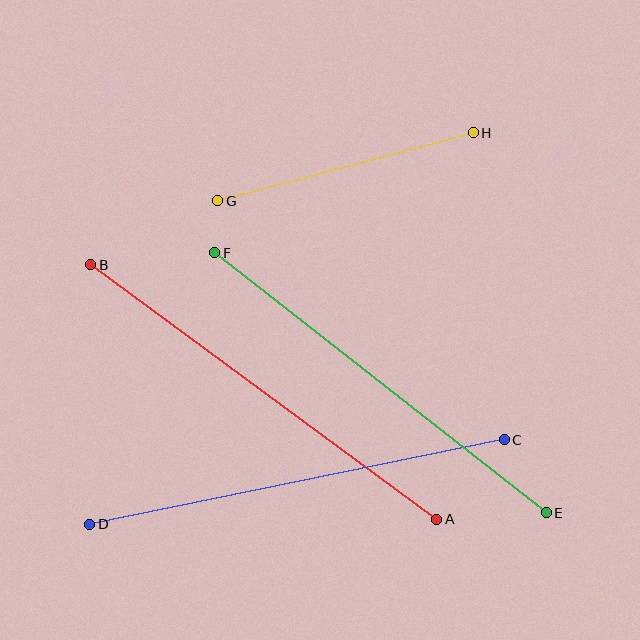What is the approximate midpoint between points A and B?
The midpoint is at approximately (264, 392) pixels.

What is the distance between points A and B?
The distance is approximately 429 pixels.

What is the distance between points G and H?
The distance is approximately 265 pixels.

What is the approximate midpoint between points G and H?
The midpoint is at approximately (346, 167) pixels.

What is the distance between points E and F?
The distance is approximately 421 pixels.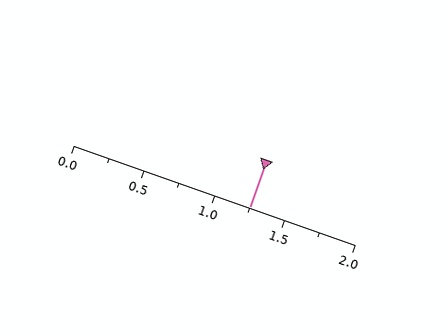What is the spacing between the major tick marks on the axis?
The major ticks are spaced 0.5 apart.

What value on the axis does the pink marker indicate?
The marker indicates approximately 1.25.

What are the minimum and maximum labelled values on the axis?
The axis runs from 0.0 to 2.0.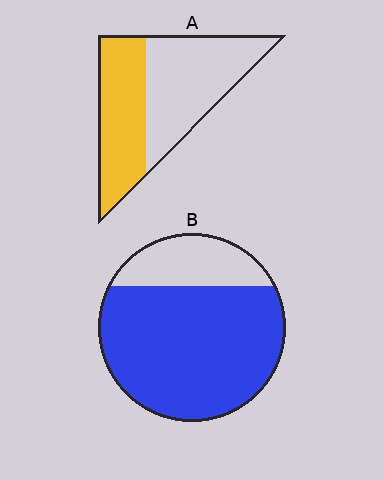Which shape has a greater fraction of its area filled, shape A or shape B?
Shape B.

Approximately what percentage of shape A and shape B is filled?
A is approximately 45% and B is approximately 75%.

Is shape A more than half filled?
No.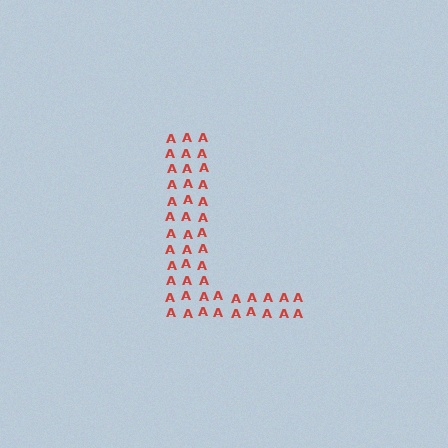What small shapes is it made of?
It is made of small letter A's.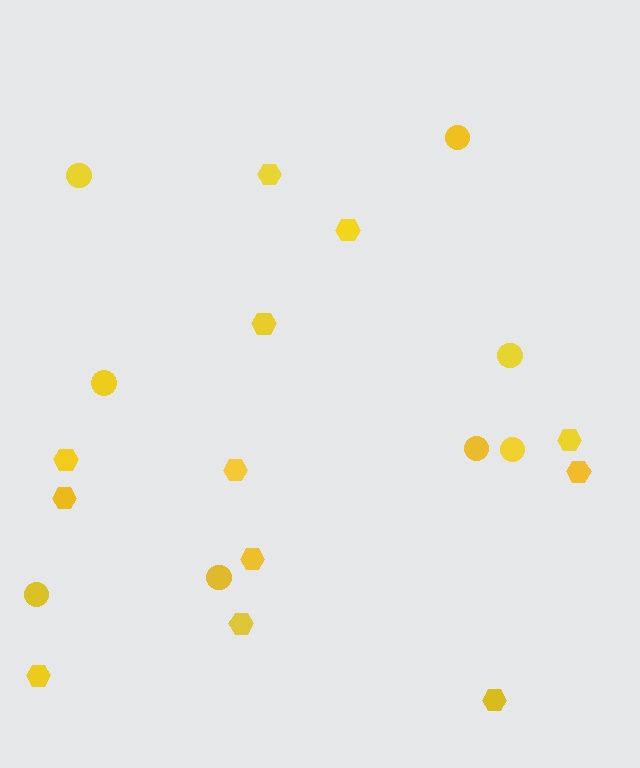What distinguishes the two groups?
There are 2 groups: one group of circles (8) and one group of hexagons (12).